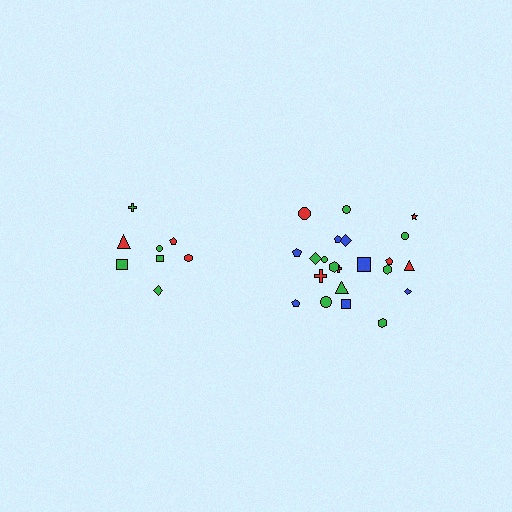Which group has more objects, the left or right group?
The right group.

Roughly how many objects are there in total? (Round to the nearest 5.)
Roughly 30 objects in total.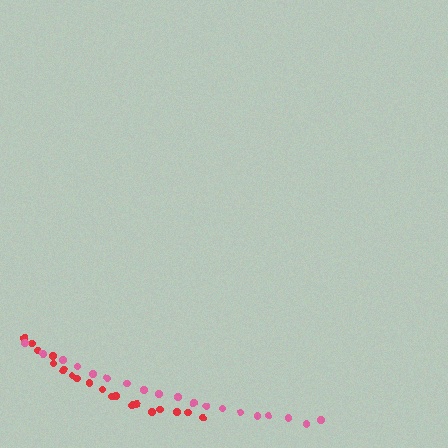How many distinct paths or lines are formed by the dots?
There are 2 distinct paths.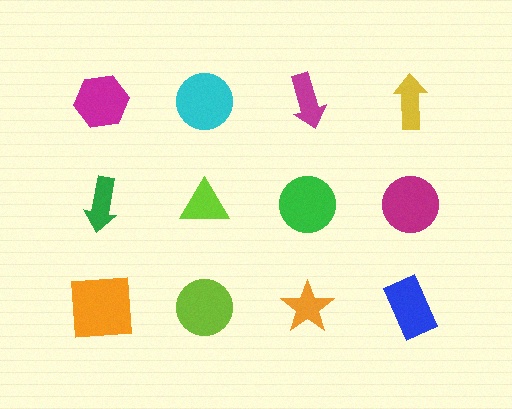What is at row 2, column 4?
A magenta circle.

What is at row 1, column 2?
A cyan circle.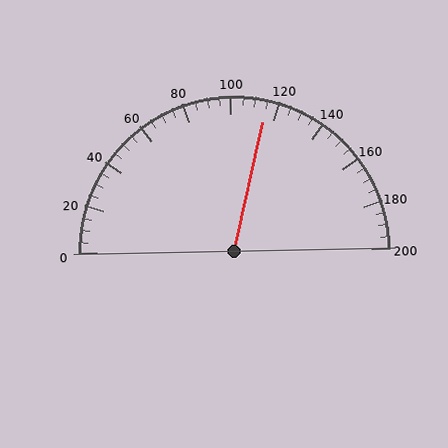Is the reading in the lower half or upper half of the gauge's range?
The reading is in the upper half of the range (0 to 200).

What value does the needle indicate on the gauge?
The needle indicates approximately 115.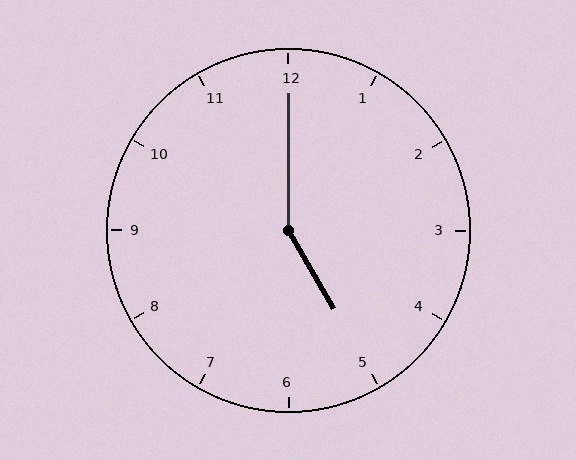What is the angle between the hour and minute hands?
Approximately 150 degrees.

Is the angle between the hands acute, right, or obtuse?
It is obtuse.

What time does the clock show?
5:00.